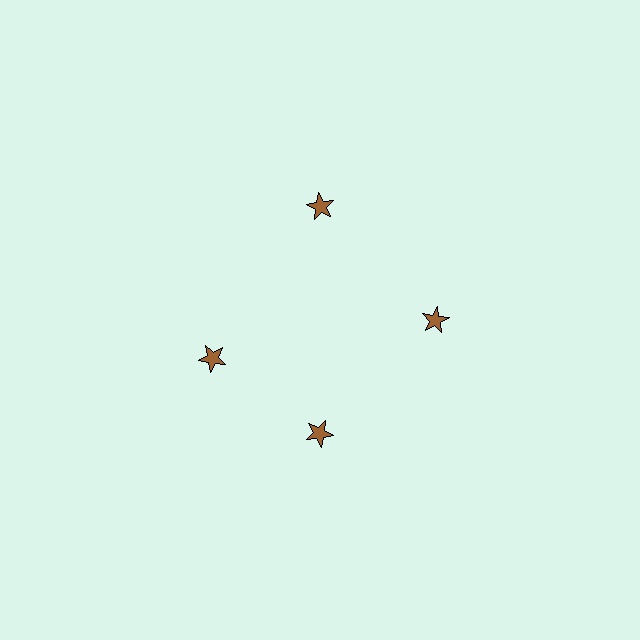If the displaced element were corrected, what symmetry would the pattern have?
It would have 4-fold rotational symmetry — the pattern would map onto itself every 90 degrees.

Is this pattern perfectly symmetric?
No. The 4 brown stars are arranged in a ring, but one element near the 9 o'clock position is rotated out of alignment along the ring, breaking the 4-fold rotational symmetry.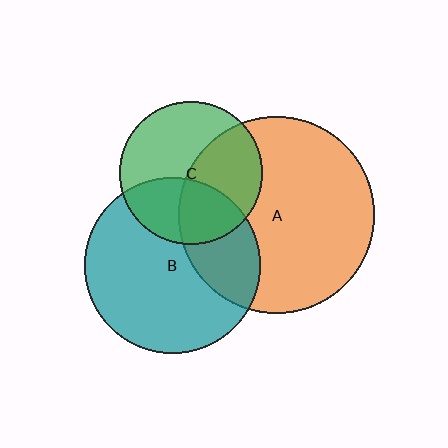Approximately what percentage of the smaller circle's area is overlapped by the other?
Approximately 45%.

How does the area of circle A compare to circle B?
Approximately 1.3 times.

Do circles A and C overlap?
Yes.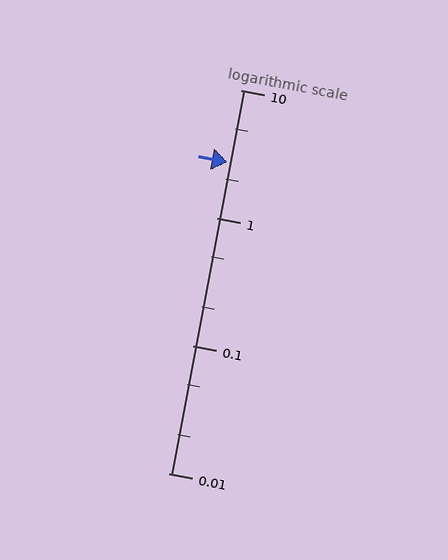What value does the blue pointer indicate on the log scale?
The pointer indicates approximately 2.7.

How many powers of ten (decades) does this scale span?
The scale spans 3 decades, from 0.01 to 10.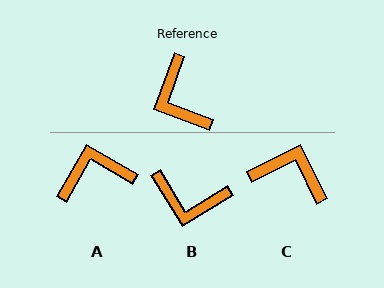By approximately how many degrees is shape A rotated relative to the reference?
Approximately 100 degrees clockwise.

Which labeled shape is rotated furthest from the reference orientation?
C, about 133 degrees away.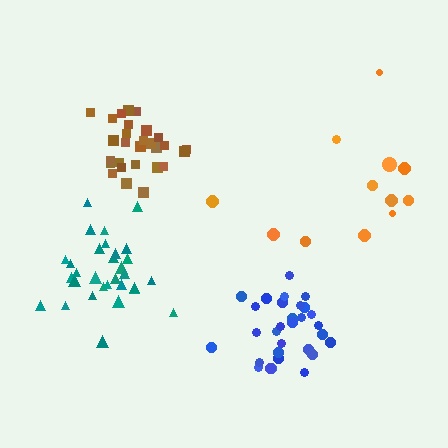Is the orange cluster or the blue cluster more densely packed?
Blue.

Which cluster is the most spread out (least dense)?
Orange.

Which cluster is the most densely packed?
Brown.